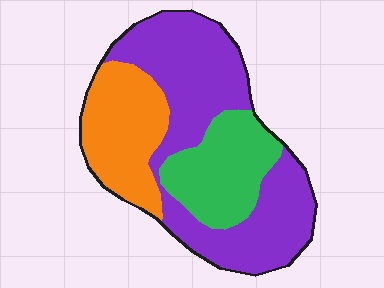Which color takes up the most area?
Purple, at roughly 55%.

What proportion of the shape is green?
Green covers 23% of the shape.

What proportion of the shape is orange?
Orange takes up about one quarter (1/4) of the shape.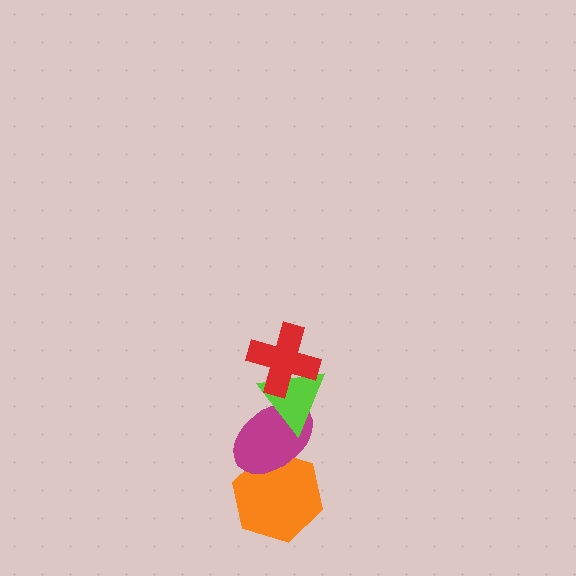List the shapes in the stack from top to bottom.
From top to bottom: the red cross, the lime triangle, the magenta ellipse, the orange hexagon.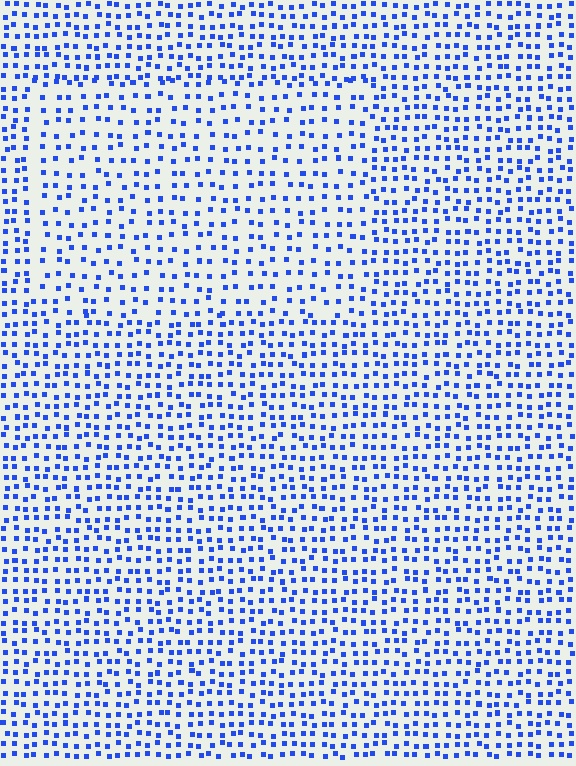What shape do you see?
I see a rectangle.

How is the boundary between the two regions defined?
The boundary is defined by a change in element density (approximately 1.5x ratio). All elements are the same color, size, and shape.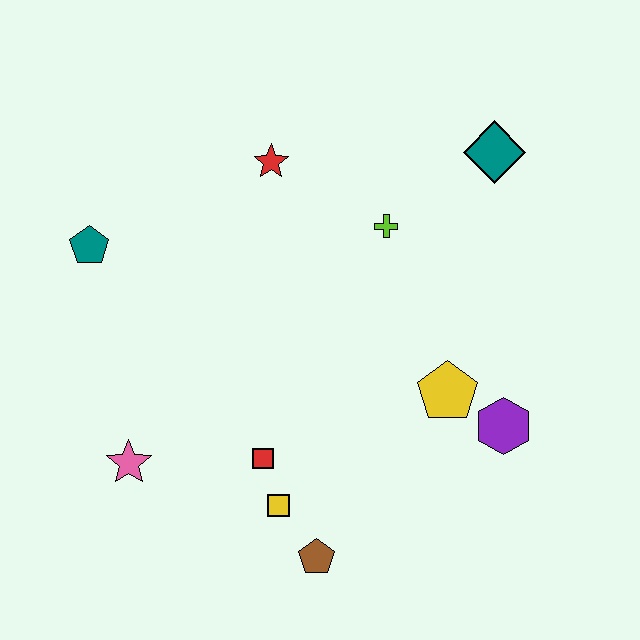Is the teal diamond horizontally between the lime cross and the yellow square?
No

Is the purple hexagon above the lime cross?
No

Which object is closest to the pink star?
The red square is closest to the pink star.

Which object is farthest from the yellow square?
The teal diamond is farthest from the yellow square.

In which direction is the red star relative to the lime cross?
The red star is to the left of the lime cross.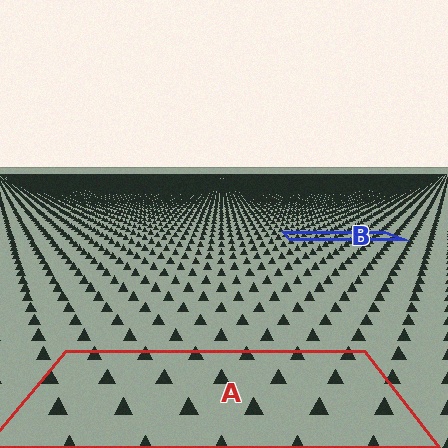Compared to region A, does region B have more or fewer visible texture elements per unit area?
Region B has more texture elements per unit area — they are packed more densely because it is farther away.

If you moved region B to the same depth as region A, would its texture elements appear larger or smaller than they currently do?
They would appear larger. At a closer depth, the same texture elements are projected at a bigger on-screen size.